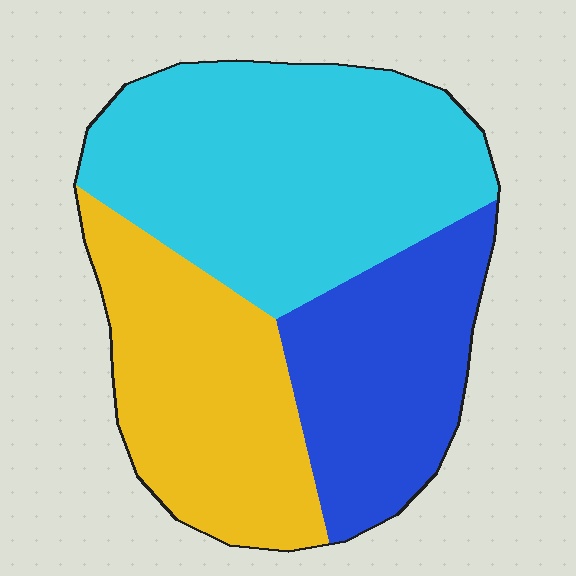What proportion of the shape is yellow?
Yellow takes up between a sixth and a third of the shape.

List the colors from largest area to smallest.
From largest to smallest: cyan, yellow, blue.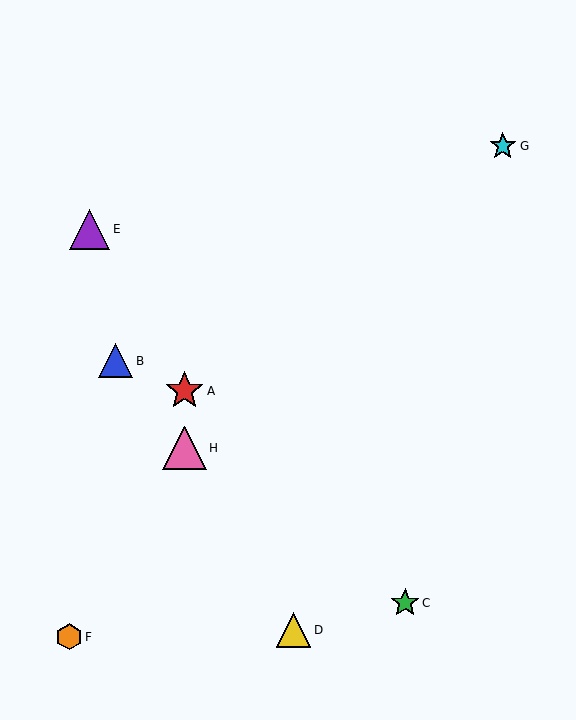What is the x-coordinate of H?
Object H is at x≈185.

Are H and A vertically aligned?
Yes, both are at x≈185.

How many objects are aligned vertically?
2 objects (A, H) are aligned vertically.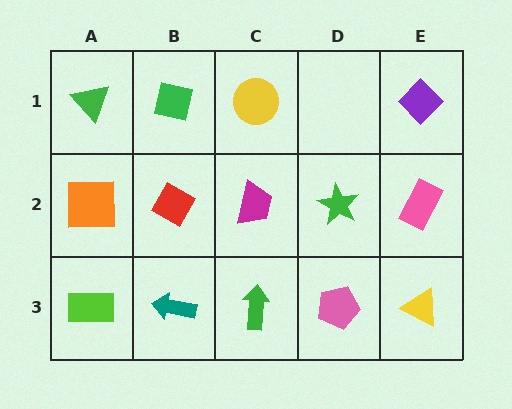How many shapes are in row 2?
5 shapes.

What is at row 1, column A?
A green triangle.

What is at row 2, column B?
A red diamond.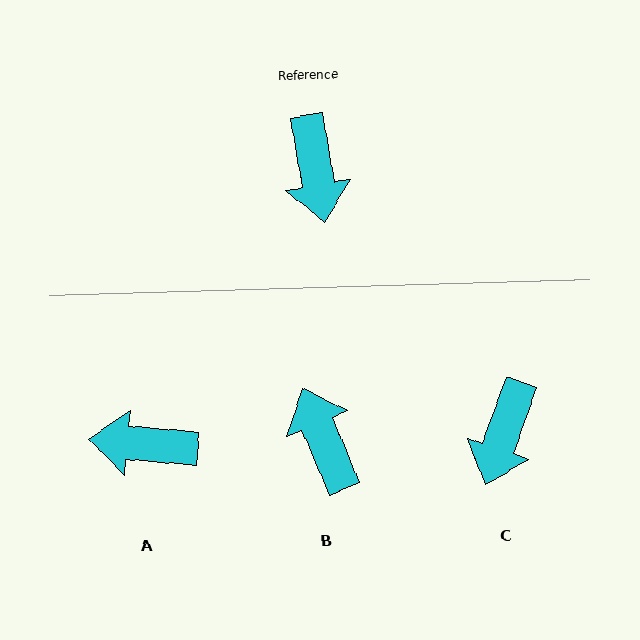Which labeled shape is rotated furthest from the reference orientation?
B, about 167 degrees away.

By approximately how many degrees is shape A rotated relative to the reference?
Approximately 104 degrees clockwise.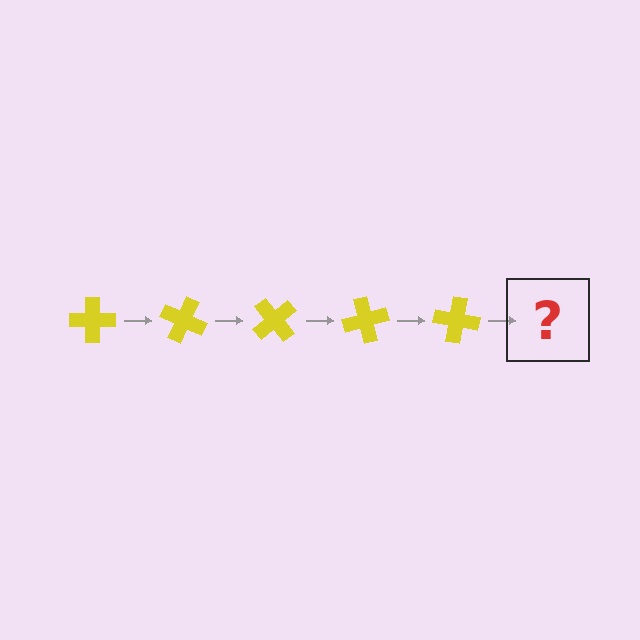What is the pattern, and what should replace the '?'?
The pattern is that the cross rotates 25 degrees each step. The '?' should be a yellow cross rotated 125 degrees.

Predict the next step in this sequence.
The next step is a yellow cross rotated 125 degrees.